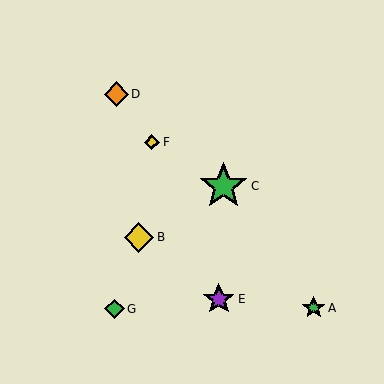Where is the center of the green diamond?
The center of the green diamond is at (114, 309).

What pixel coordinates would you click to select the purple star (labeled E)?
Click at (219, 299) to select the purple star E.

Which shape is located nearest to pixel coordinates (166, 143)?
The yellow diamond (labeled F) at (152, 142) is nearest to that location.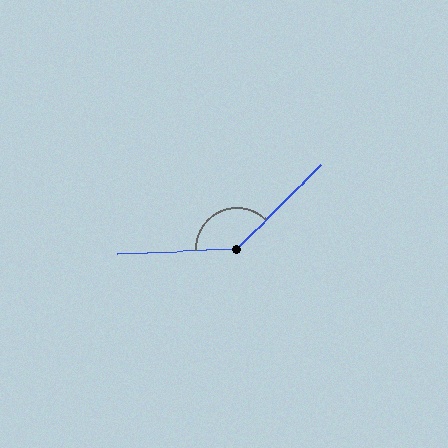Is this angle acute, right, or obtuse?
It is obtuse.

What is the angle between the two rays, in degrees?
Approximately 137 degrees.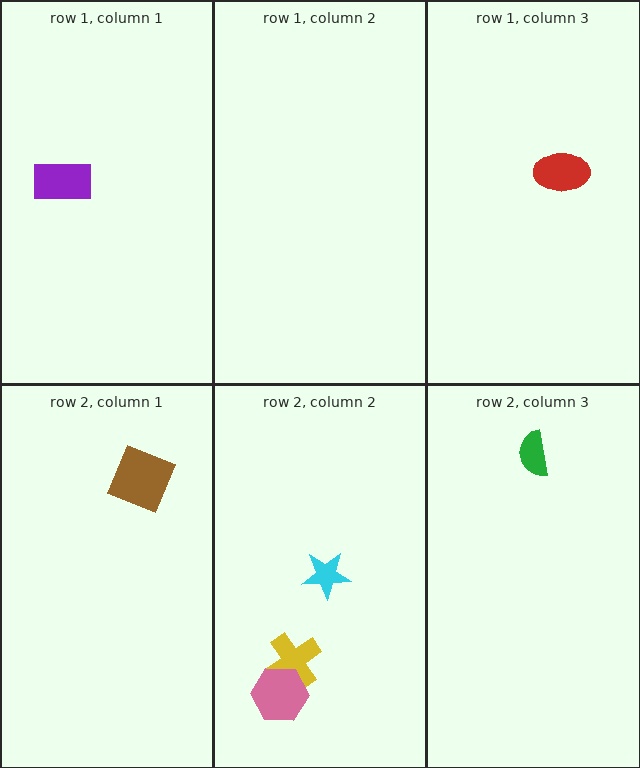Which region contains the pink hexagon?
The row 2, column 2 region.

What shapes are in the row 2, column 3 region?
The green semicircle.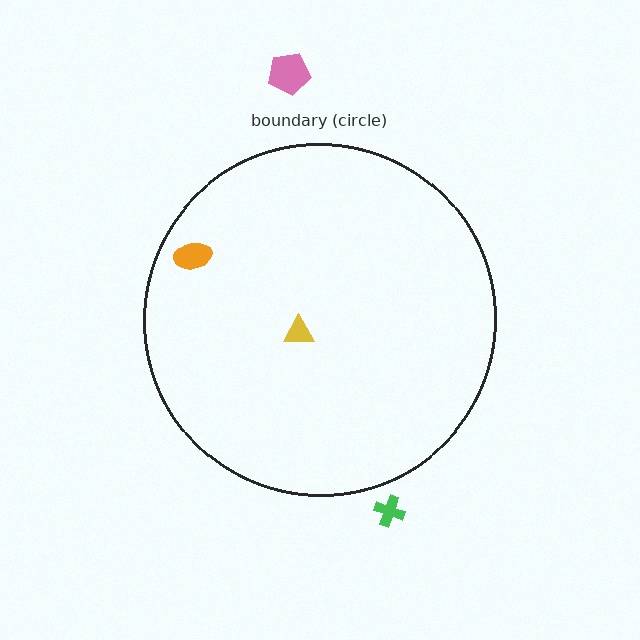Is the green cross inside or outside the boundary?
Outside.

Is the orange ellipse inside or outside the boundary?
Inside.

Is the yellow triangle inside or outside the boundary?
Inside.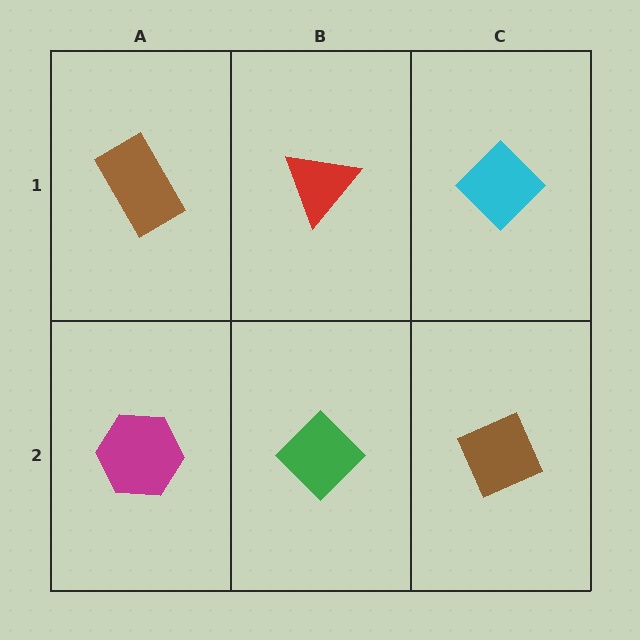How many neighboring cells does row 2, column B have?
3.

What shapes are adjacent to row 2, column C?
A cyan diamond (row 1, column C), a green diamond (row 2, column B).